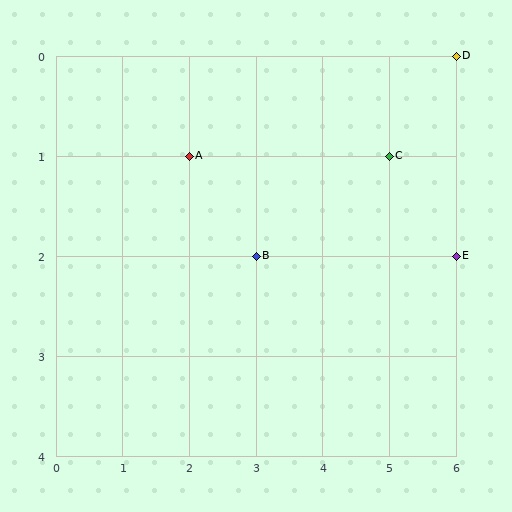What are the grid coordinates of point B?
Point B is at grid coordinates (3, 2).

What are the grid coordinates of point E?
Point E is at grid coordinates (6, 2).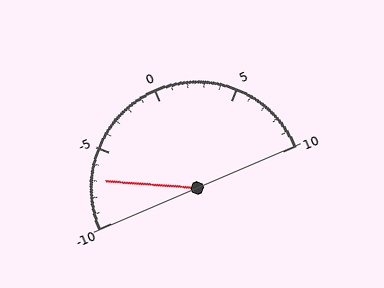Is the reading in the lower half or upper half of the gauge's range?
The reading is in the lower half of the range (-10 to 10).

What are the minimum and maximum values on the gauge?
The gauge ranges from -10 to 10.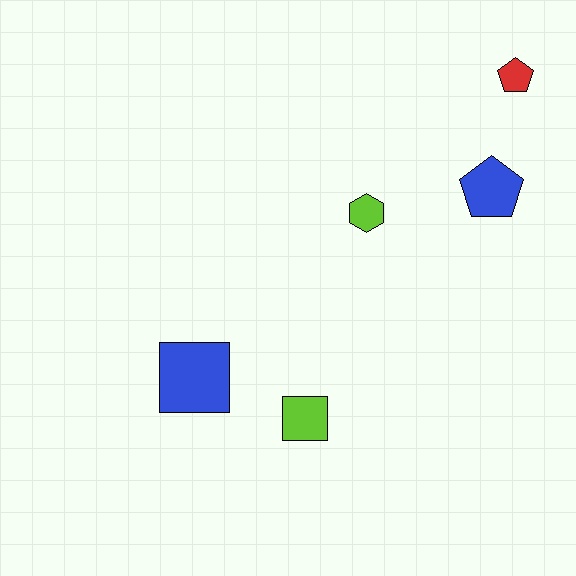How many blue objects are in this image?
There are 2 blue objects.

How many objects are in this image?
There are 5 objects.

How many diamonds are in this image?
There are no diamonds.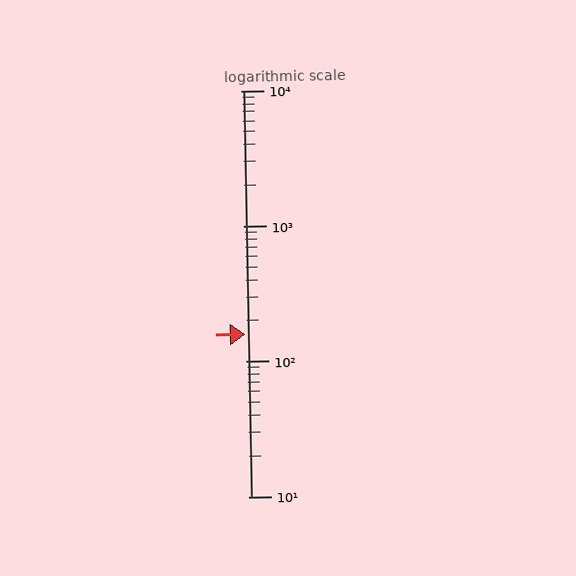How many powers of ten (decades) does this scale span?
The scale spans 3 decades, from 10 to 10000.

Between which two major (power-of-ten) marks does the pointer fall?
The pointer is between 100 and 1000.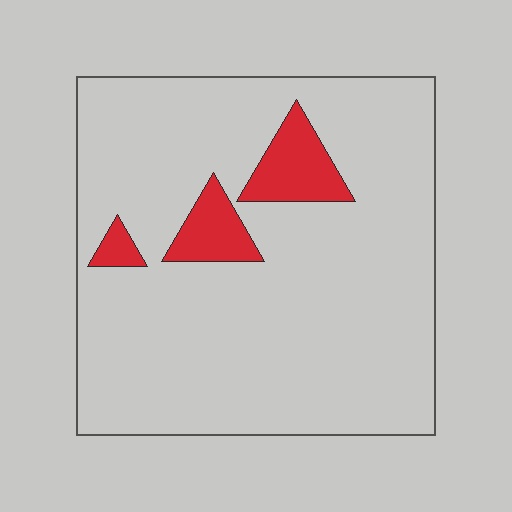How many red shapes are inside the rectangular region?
3.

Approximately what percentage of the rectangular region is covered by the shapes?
Approximately 10%.